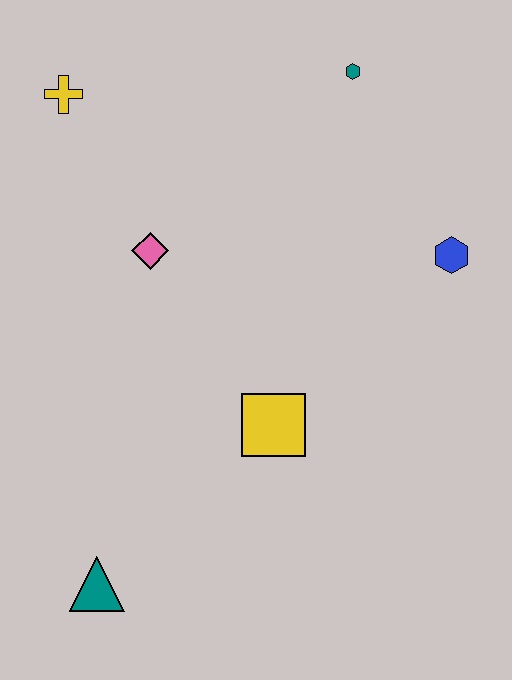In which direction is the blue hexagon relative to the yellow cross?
The blue hexagon is to the right of the yellow cross.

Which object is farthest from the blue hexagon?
The teal triangle is farthest from the blue hexagon.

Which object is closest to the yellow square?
The pink diamond is closest to the yellow square.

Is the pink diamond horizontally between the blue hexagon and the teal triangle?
Yes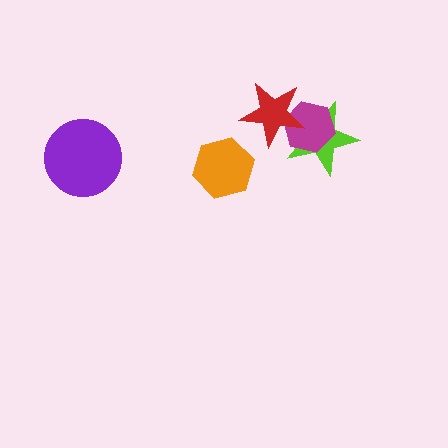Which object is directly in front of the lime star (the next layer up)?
The magenta hexagon is directly in front of the lime star.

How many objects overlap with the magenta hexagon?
2 objects overlap with the magenta hexagon.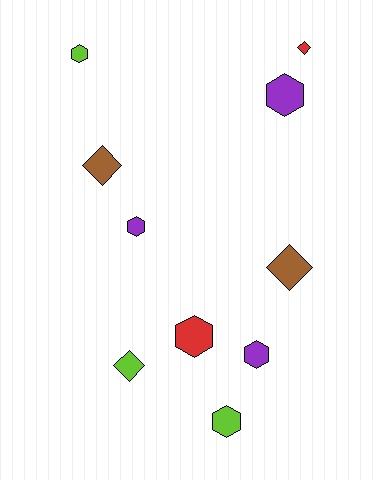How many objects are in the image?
There are 10 objects.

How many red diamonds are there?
There is 1 red diamond.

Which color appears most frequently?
Purple, with 3 objects.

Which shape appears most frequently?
Hexagon, with 6 objects.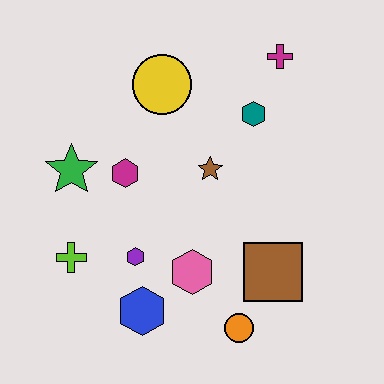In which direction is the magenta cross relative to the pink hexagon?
The magenta cross is above the pink hexagon.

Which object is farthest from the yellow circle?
The orange circle is farthest from the yellow circle.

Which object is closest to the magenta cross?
The teal hexagon is closest to the magenta cross.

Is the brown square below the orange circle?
No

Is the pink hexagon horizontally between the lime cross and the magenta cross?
Yes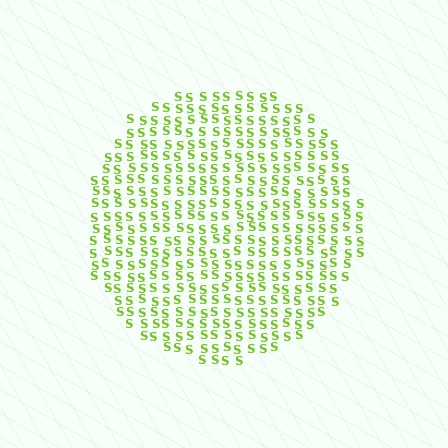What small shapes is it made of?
It is made of small letter S's.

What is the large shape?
The large shape is a circle.